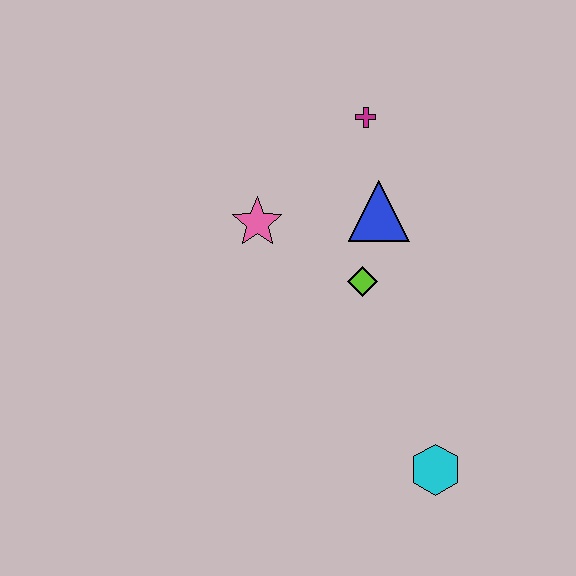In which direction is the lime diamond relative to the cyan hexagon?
The lime diamond is above the cyan hexagon.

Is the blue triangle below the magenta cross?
Yes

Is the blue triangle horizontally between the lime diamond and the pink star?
No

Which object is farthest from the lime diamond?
The cyan hexagon is farthest from the lime diamond.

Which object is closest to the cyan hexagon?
The lime diamond is closest to the cyan hexagon.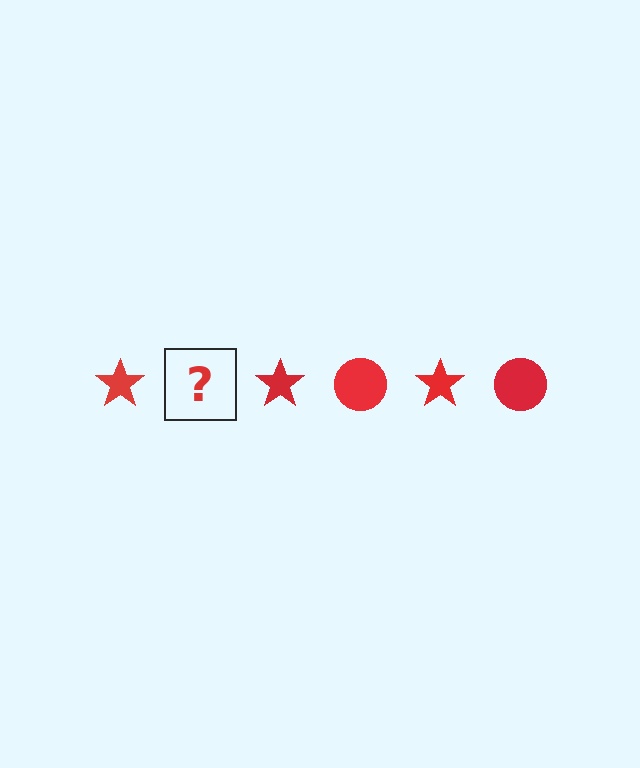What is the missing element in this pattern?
The missing element is a red circle.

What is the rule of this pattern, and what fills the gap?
The rule is that the pattern cycles through star, circle shapes in red. The gap should be filled with a red circle.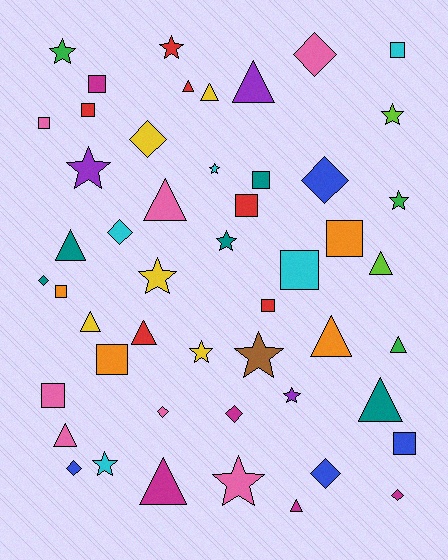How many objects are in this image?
There are 50 objects.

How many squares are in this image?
There are 13 squares.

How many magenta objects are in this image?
There are 5 magenta objects.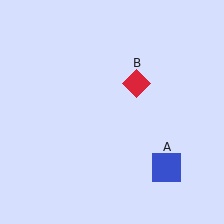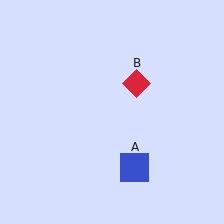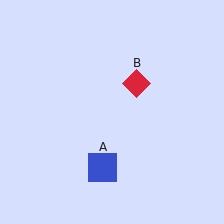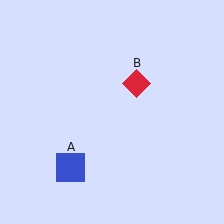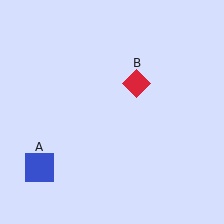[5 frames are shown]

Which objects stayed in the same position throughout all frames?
Red diamond (object B) remained stationary.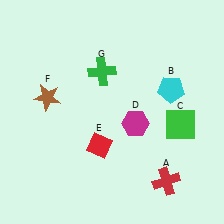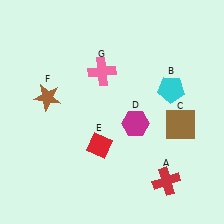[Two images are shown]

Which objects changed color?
C changed from green to brown. G changed from green to pink.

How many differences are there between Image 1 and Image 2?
There are 2 differences between the two images.